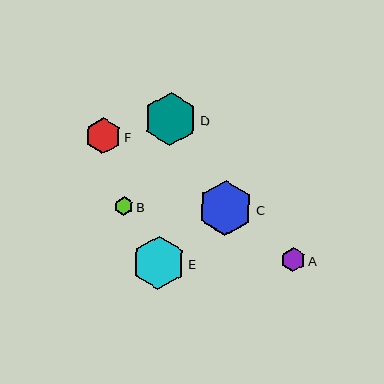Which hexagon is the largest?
Hexagon C is the largest with a size of approximately 55 pixels.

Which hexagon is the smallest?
Hexagon B is the smallest with a size of approximately 19 pixels.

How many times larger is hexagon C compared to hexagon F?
Hexagon C is approximately 1.5 times the size of hexagon F.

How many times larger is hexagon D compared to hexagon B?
Hexagon D is approximately 2.8 times the size of hexagon B.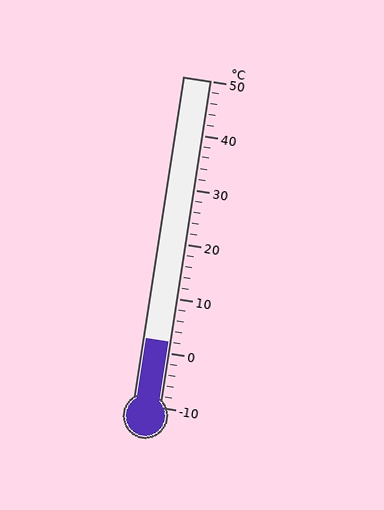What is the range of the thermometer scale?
The thermometer scale ranges from -10°C to 50°C.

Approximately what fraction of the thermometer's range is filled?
The thermometer is filled to approximately 20% of its range.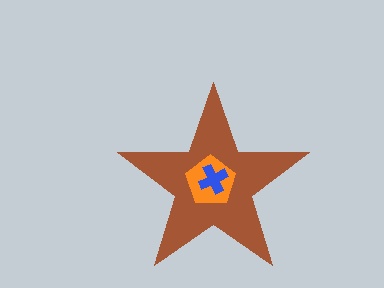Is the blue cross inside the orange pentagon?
Yes.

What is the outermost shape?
The brown star.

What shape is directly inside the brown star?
The orange pentagon.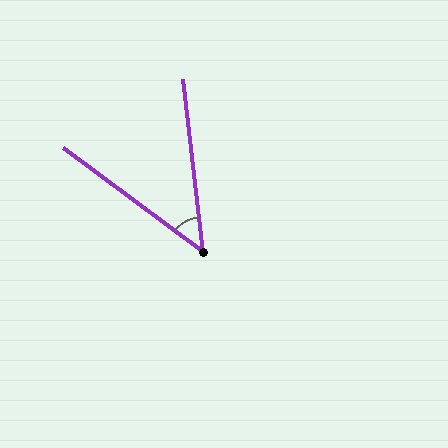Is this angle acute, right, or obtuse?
It is acute.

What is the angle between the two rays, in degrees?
Approximately 47 degrees.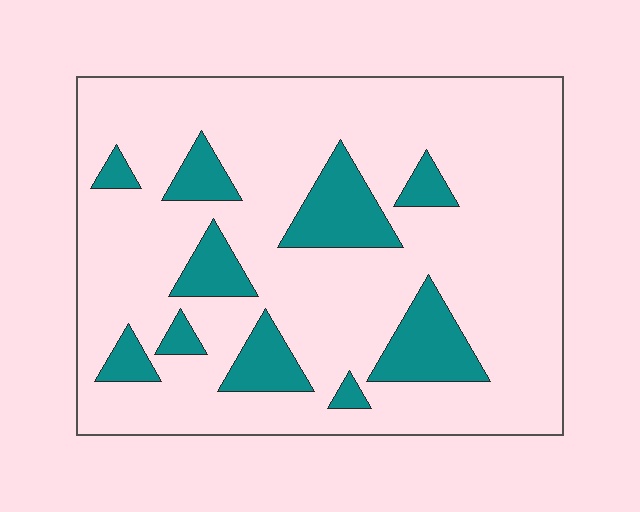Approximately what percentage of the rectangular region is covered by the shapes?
Approximately 20%.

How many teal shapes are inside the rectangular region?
10.